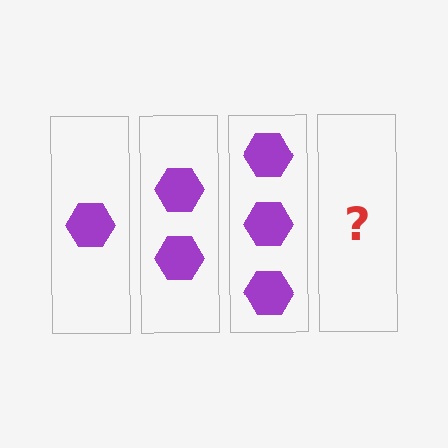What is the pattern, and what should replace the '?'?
The pattern is that each step adds one more hexagon. The '?' should be 4 hexagons.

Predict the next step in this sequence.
The next step is 4 hexagons.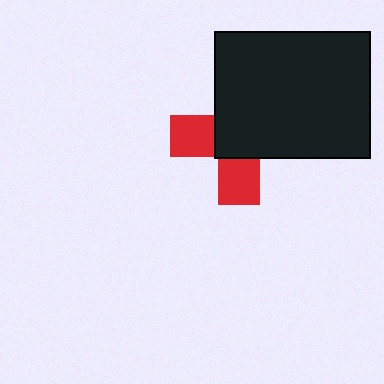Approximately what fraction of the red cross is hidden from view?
Roughly 62% of the red cross is hidden behind the black rectangle.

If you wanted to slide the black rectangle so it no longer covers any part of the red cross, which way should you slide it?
Slide it toward the upper-right — that is the most direct way to separate the two shapes.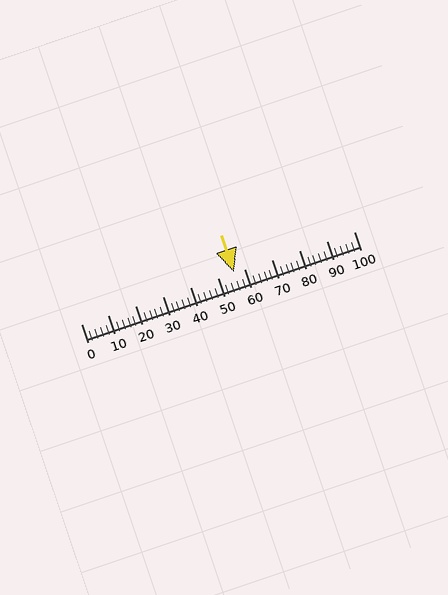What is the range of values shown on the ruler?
The ruler shows values from 0 to 100.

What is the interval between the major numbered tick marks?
The major tick marks are spaced 10 units apart.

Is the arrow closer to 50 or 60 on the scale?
The arrow is closer to 60.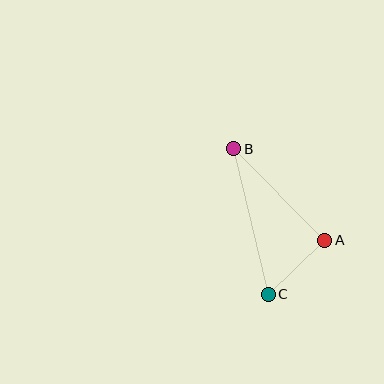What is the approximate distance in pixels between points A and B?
The distance between A and B is approximately 129 pixels.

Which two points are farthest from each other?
Points B and C are farthest from each other.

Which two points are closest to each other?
Points A and C are closest to each other.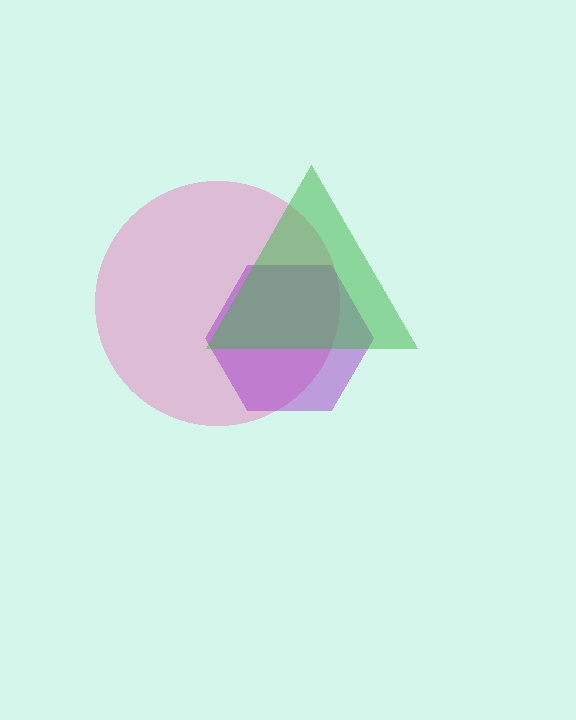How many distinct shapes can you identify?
There are 3 distinct shapes: a pink circle, a purple hexagon, a green triangle.